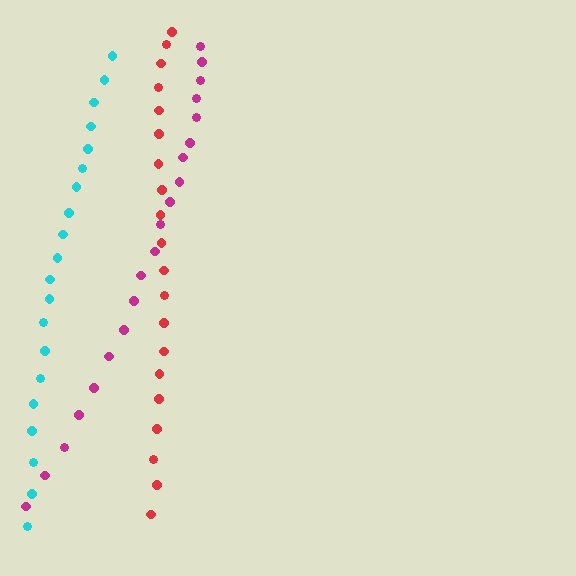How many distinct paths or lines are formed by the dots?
There are 3 distinct paths.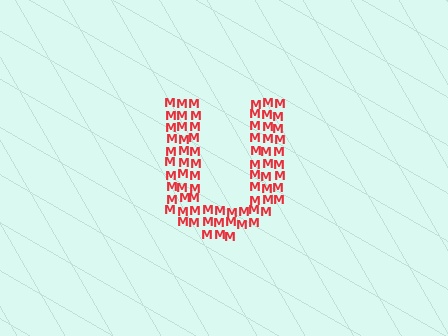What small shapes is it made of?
It is made of small letter M's.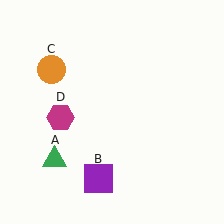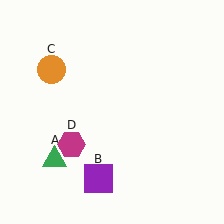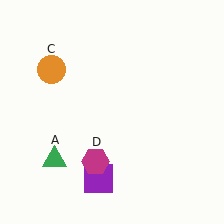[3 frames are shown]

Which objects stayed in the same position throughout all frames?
Green triangle (object A) and purple square (object B) and orange circle (object C) remained stationary.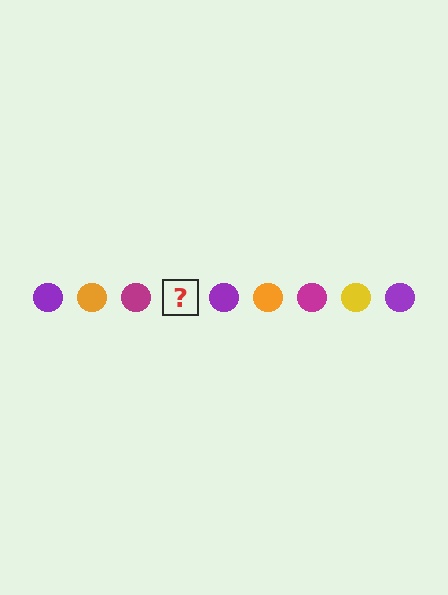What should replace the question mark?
The question mark should be replaced with a yellow circle.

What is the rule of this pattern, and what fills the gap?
The rule is that the pattern cycles through purple, orange, magenta, yellow circles. The gap should be filled with a yellow circle.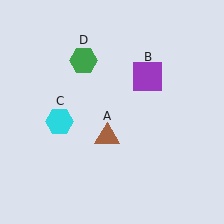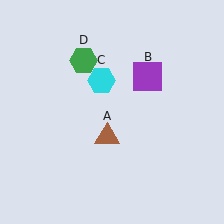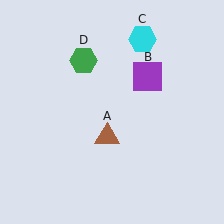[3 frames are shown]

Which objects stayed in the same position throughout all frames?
Brown triangle (object A) and purple square (object B) and green hexagon (object D) remained stationary.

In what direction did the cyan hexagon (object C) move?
The cyan hexagon (object C) moved up and to the right.